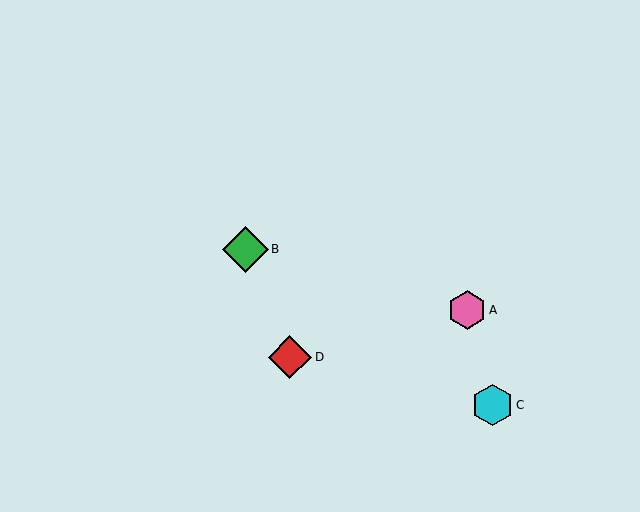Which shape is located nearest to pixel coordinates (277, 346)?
The red diamond (labeled D) at (290, 357) is nearest to that location.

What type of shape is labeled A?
Shape A is a pink hexagon.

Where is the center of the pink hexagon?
The center of the pink hexagon is at (467, 310).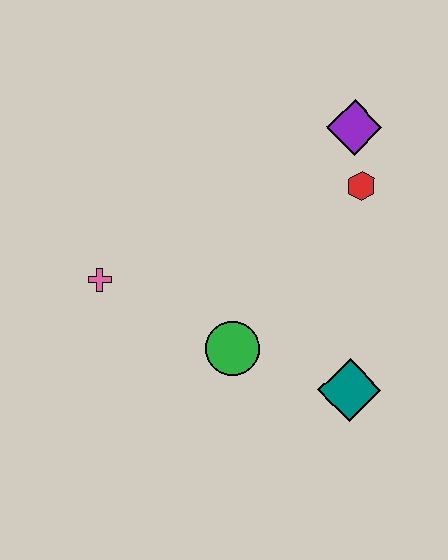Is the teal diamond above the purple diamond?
No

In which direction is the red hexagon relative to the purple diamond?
The red hexagon is below the purple diamond.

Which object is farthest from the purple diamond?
The pink cross is farthest from the purple diamond.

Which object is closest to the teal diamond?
The green circle is closest to the teal diamond.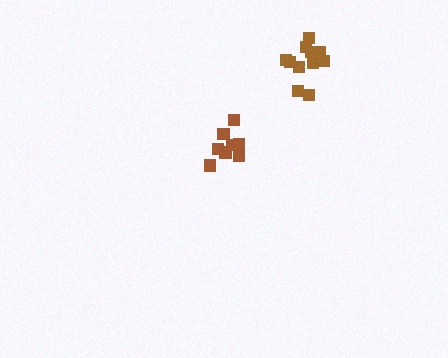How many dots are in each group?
Group 1: 8 dots, Group 2: 11 dots (19 total).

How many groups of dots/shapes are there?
There are 2 groups.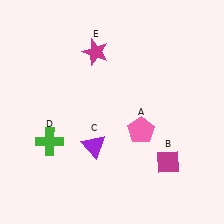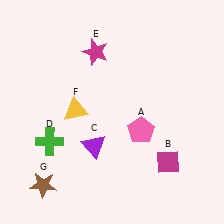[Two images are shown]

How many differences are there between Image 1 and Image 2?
There are 2 differences between the two images.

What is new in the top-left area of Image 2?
A yellow triangle (F) was added in the top-left area of Image 2.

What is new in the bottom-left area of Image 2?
A brown star (G) was added in the bottom-left area of Image 2.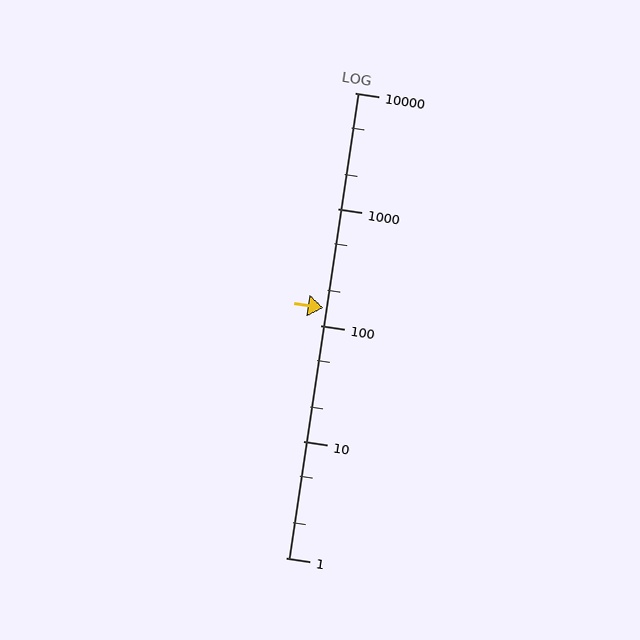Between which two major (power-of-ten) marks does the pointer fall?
The pointer is between 100 and 1000.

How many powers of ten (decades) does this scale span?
The scale spans 4 decades, from 1 to 10000.